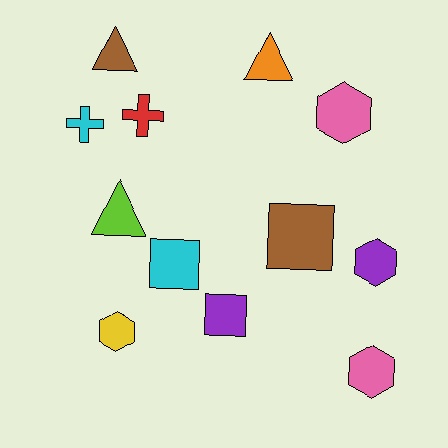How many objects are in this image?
There are 12 objects.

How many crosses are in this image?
There are 2 crosses.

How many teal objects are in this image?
There are no teal objects.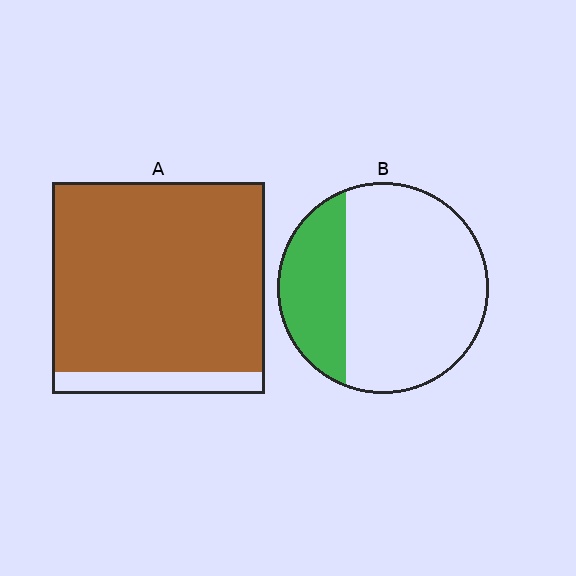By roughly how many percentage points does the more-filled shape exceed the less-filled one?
By roughly 60 percentage points (A over B).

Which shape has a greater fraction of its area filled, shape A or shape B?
Shape A.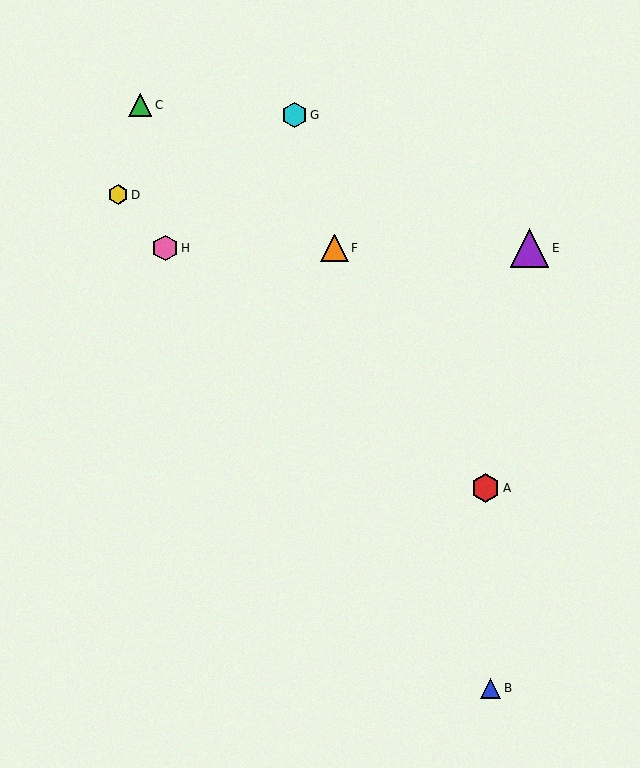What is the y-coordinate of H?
Object H is at y≈248.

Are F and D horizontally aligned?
No, F is at y≈248 and D is at y≈195.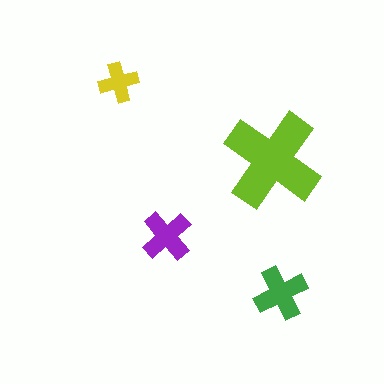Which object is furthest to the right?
The green cross is rightmost.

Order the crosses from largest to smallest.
the lime one, the green one, the purple one, the yellow one.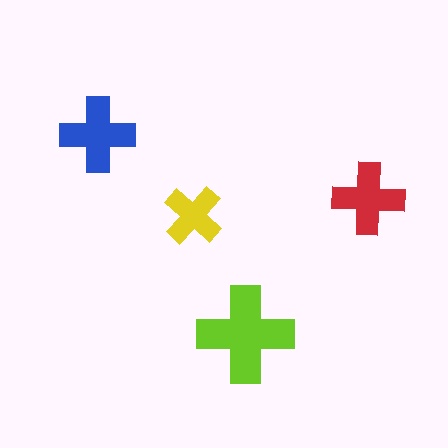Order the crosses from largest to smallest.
the lime one, the blue one, the red one, the yellow one.